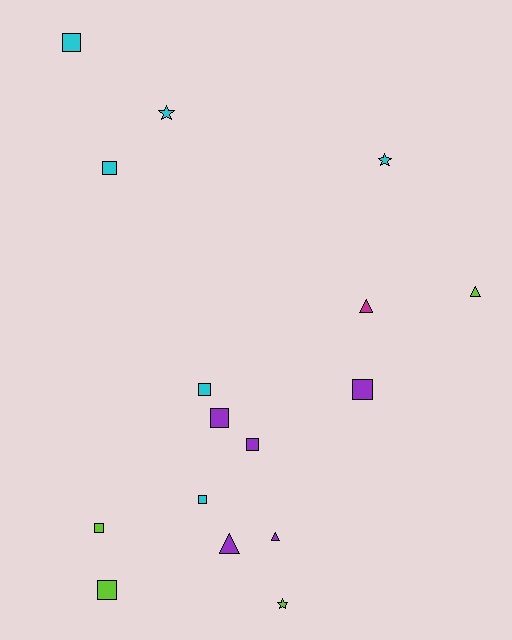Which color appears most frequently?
Cyan, with 6 objects.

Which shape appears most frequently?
Square, with 9 objects.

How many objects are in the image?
There are 16 objects.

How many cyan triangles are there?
There are no cyan triangles.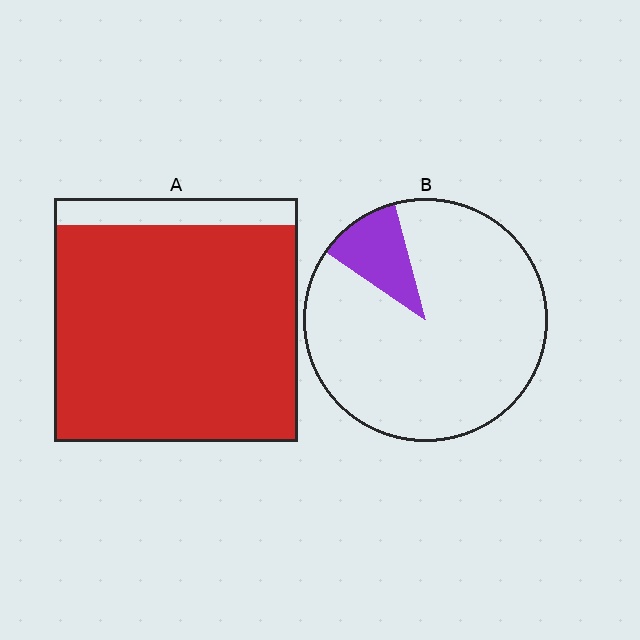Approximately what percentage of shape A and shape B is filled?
A is approximately 90% and B is approximately 10%.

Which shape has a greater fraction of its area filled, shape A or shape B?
Shape A.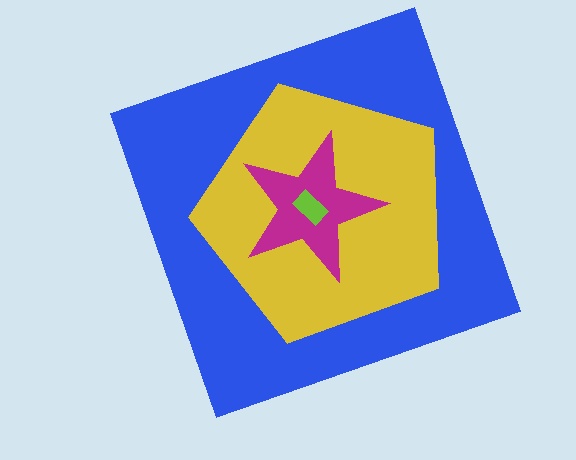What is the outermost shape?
The blue square.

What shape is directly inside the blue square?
The yellow pentagon.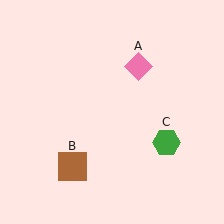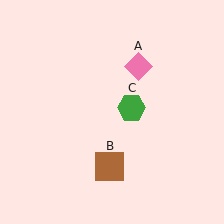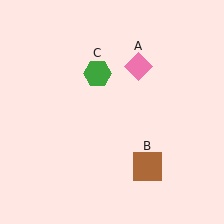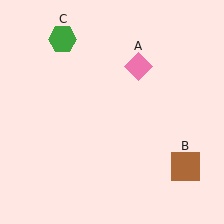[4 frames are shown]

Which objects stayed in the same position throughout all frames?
Pink diamond (object A) remained stationary.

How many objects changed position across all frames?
2 objects changed position: brown square (object B), green hexagon (object C).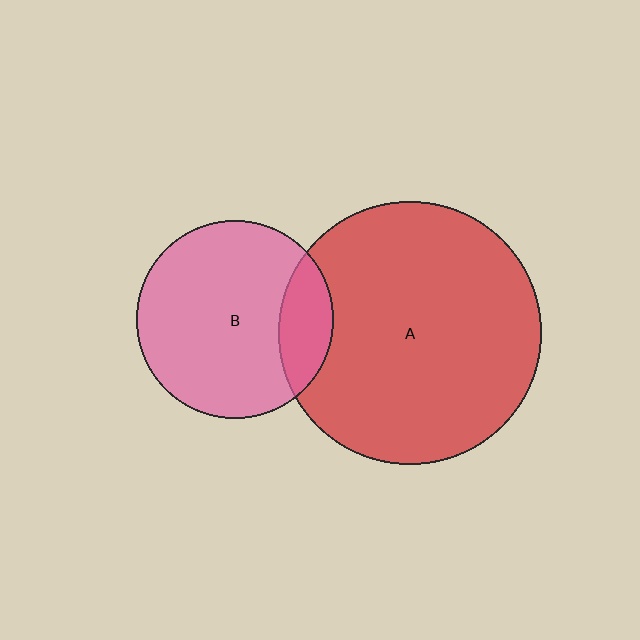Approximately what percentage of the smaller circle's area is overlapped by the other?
Approximately 20%.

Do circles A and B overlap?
Yes.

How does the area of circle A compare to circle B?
Approximately 1.8 times.